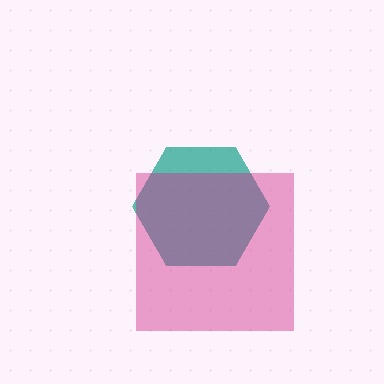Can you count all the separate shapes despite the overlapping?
Yes, there are 2 separate shapes.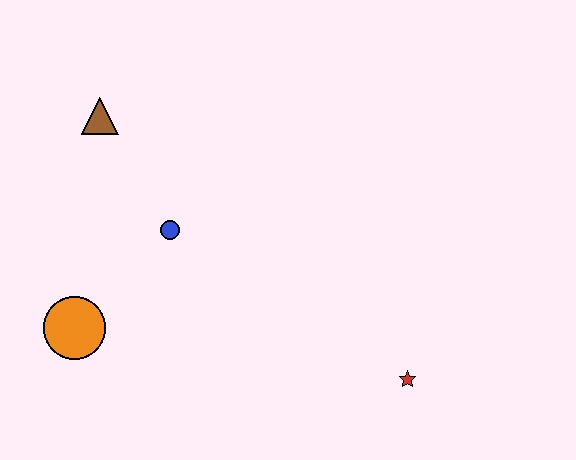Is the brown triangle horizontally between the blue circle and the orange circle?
Yes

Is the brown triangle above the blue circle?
Yes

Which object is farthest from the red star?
The brown triangle is farthest from the red star.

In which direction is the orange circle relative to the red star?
The orange circle is to the left of the red star.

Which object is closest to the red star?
The blue circle is closest to the red star.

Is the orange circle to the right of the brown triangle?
No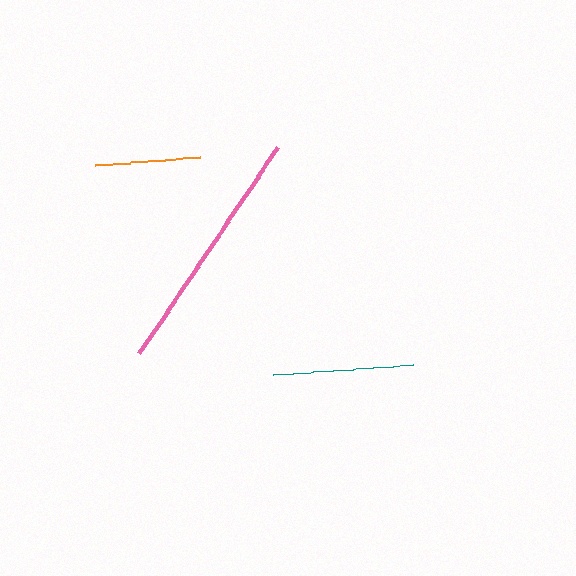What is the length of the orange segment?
The orange segment is approximately 104 pixels long.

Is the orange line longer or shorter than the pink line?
The pink line is longer than the orange line.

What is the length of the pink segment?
The pink segment is approximately 248 pixels long.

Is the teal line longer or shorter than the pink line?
The pink line is longer than the teal line.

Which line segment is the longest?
The pink line is the longest at approximately 248 pixels.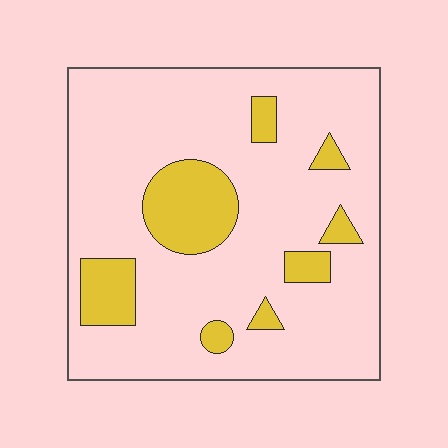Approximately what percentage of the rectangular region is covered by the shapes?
Approximately 15%.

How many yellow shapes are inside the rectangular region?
8.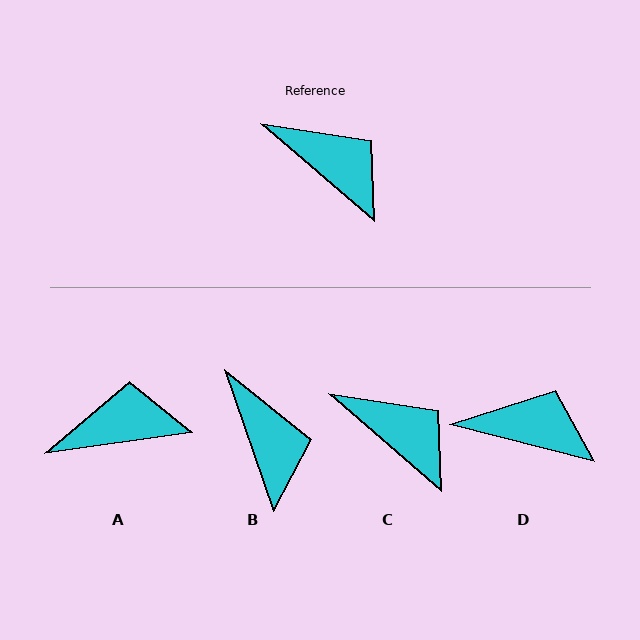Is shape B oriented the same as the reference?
No, it is off by about 30 degrees.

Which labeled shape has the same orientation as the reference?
C.